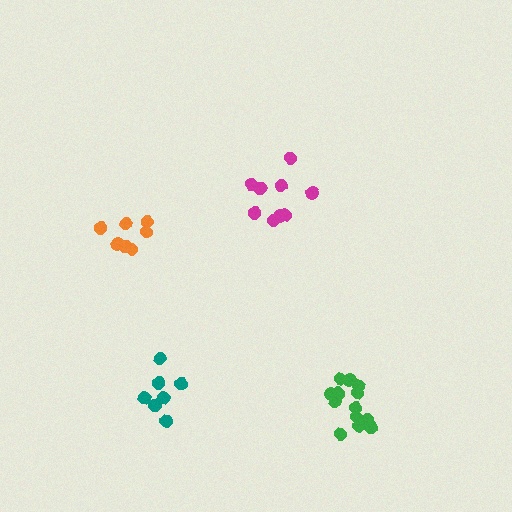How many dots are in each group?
Group 1: 7 dots, Group 2: 13 dots, Group 3: 9 dots, Group 4: 7 dots (36 total).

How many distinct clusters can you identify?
There are 4 distinct clusters.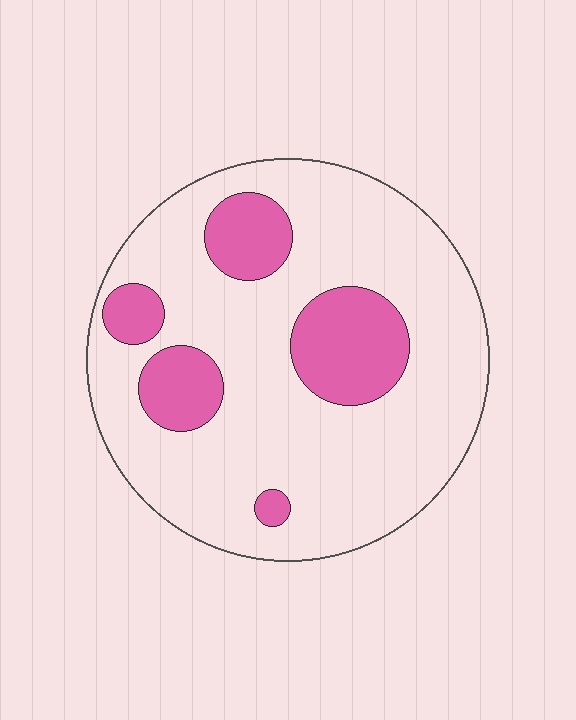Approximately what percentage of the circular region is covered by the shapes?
Approximately 20%.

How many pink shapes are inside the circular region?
5.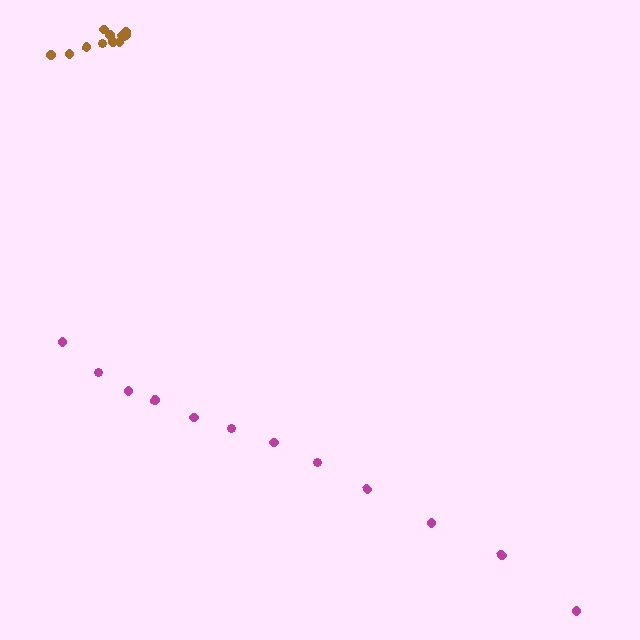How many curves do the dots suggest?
There are 2 distinct paths.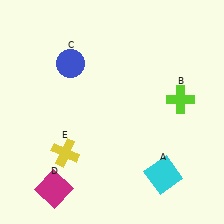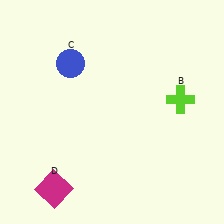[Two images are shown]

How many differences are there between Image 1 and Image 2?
There are 2 differences between the two images.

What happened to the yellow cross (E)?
The yellow cross (E) was removed in Image 2. It was in the bottom-left area of Image 1.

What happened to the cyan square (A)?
The cyan square (A) was removed in Image 2. It was in the bottom-right area of Image 1.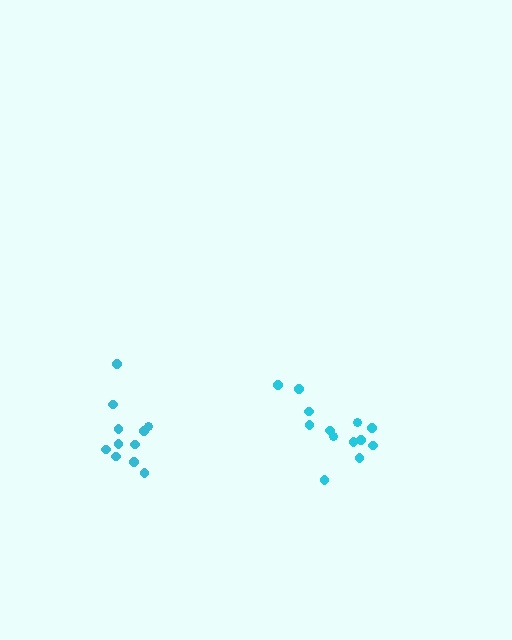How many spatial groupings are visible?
There are 2 spatial groupings.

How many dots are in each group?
Group 1: 11 dots, Group 2: 13 dots (24 total).